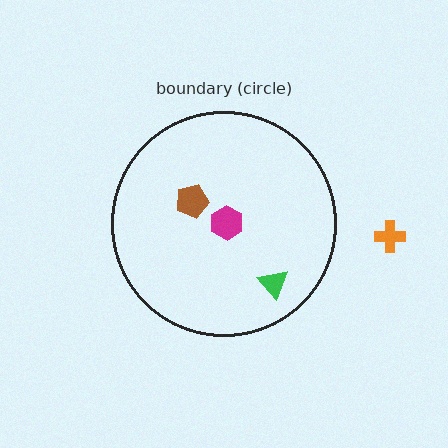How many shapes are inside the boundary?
3 inside, 1 outside.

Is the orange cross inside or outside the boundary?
Outside.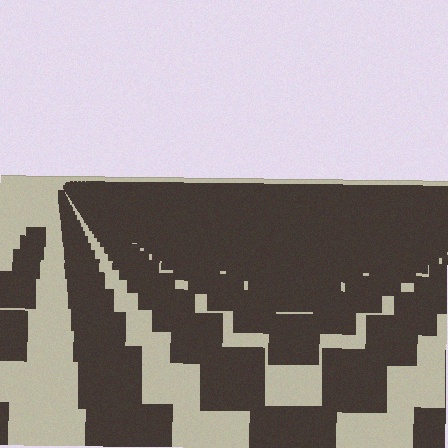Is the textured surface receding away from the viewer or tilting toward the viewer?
The surface is receding away from the viewer. Texture elements get smaller and denser toward the top.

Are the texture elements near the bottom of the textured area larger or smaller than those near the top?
Larger. Near the bottom, elements are closer to the viewer and appear at a bigger on-screen size.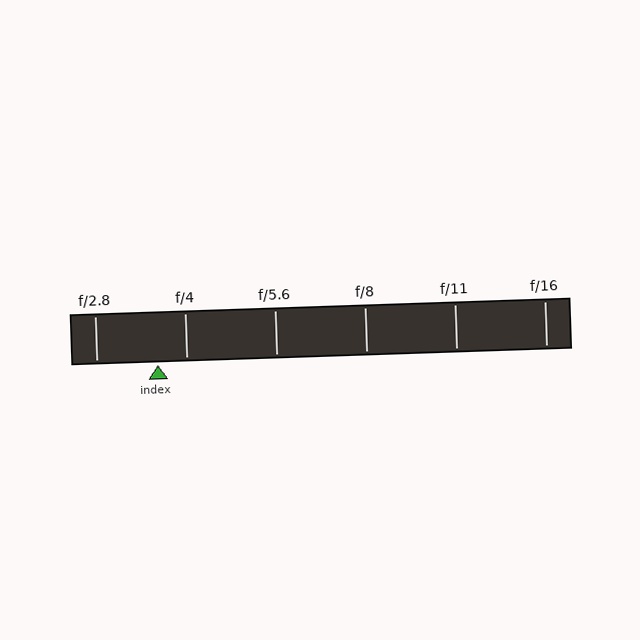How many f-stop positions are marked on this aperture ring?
There are 6 f-stop positions marked.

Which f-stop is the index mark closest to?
The index mark is closest to f/4.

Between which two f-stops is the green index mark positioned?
The index mark is between f/2.8 and f/4.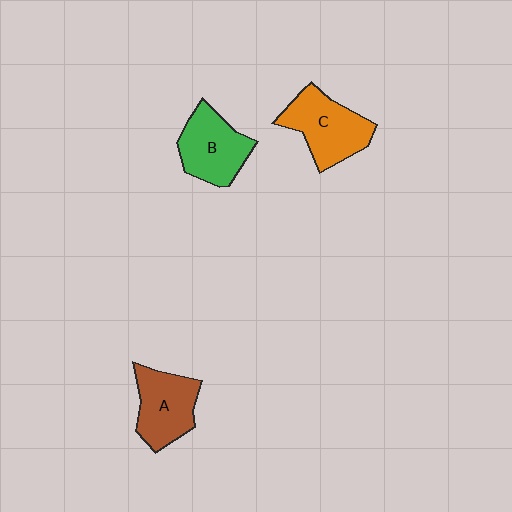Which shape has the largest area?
Shape C (orange).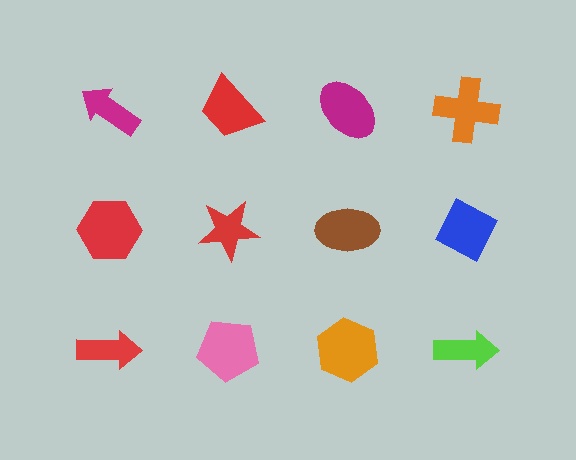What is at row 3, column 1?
A red arrow.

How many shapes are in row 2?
4 shapes.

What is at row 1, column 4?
An orange cross.